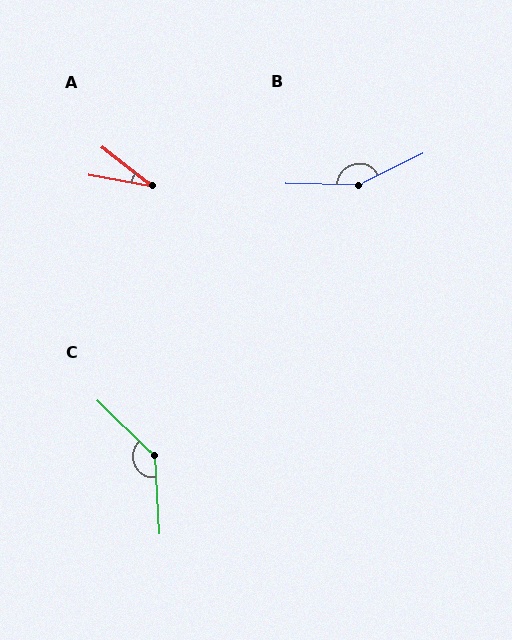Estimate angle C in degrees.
Approximately 138 degrees.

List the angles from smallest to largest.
A (28°), C (138°), B (153°).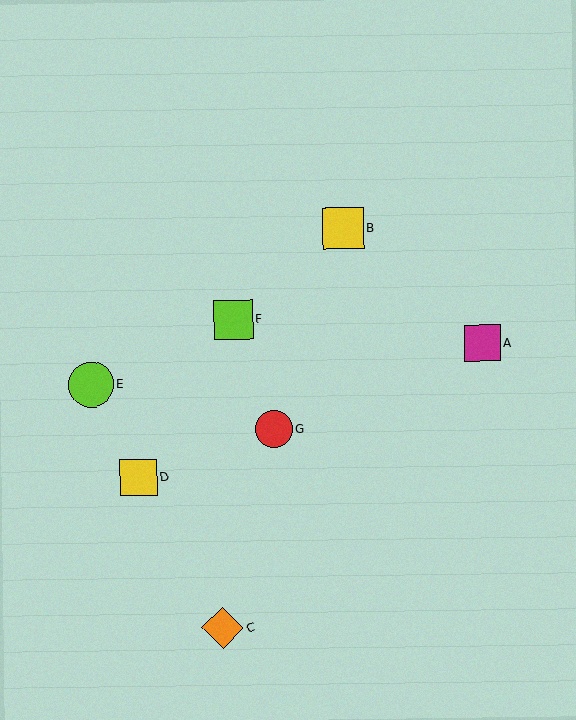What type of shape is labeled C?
Shape C is an orange diamond.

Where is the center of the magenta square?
The center of the magenta square is at (482, 343).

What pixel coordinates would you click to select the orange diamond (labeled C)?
Click at (223, 628) to select the orange diamond C.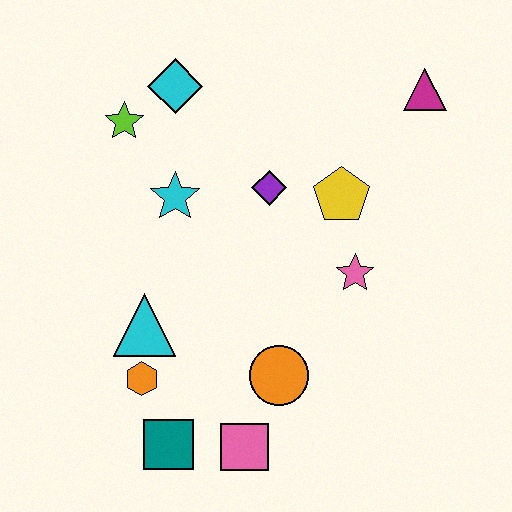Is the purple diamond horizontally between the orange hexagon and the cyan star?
No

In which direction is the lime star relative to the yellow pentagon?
The lime star is to the left of the yellow pentagon.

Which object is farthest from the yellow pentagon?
The teal square is farthest from the yellow pentagon.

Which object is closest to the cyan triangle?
The orange hexagon is closest to the cyan triangle.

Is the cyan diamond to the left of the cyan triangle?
No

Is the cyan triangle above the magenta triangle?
No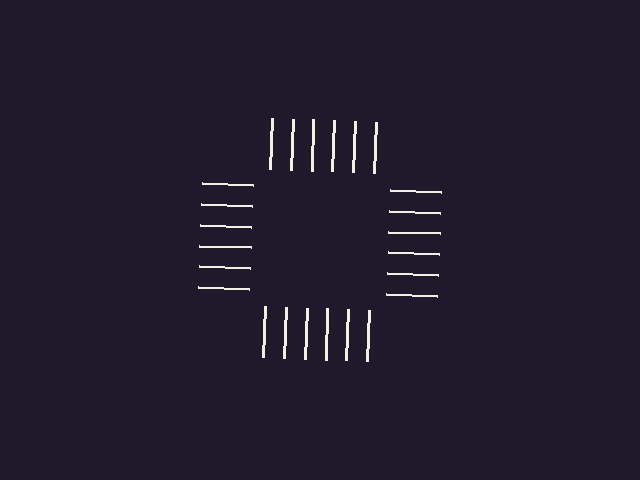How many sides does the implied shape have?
4 sides — the line-ends trace a square.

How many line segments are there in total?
24 — 6 along each of the 4 edges.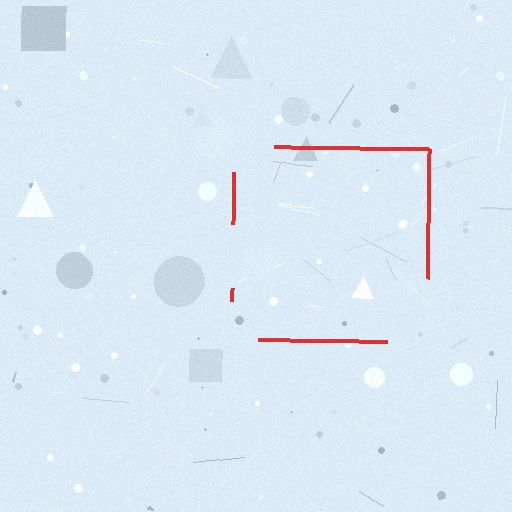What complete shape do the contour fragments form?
The contour fragments form a square.